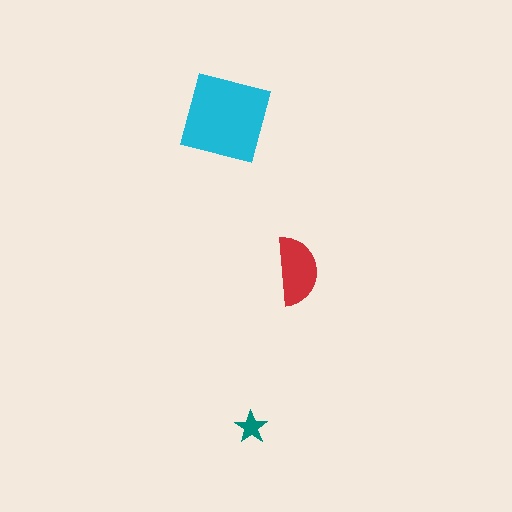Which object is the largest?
The cyan square.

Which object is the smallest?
The teal star.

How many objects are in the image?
There are 3 objects in the image.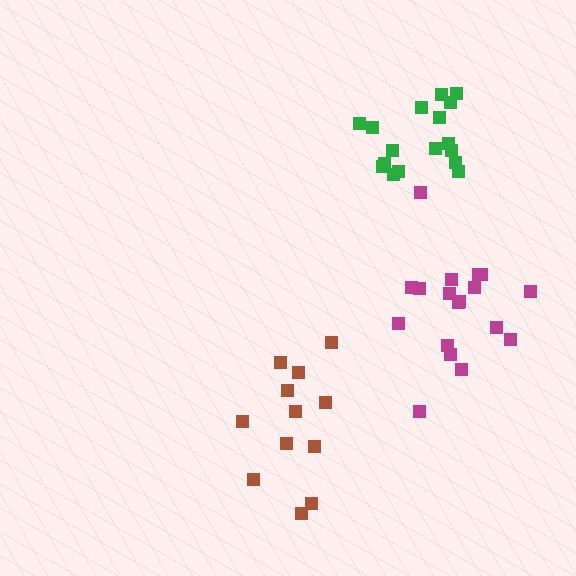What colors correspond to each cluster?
The clusters are colored: magenta, brown, green.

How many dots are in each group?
Group 1: 18 dots, Group 2: 12 dots, Group 3: 17 dots (47 total).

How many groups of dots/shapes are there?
There are 3 groups.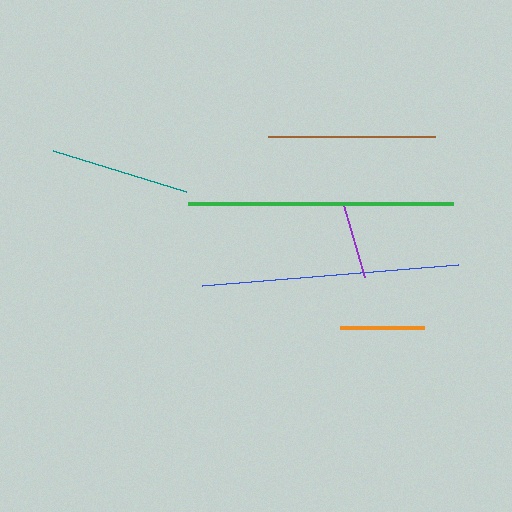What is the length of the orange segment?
The orange segment is approximately 84 pixels long.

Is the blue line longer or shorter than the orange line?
The blue line is longer than the orange line.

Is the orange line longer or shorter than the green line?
The green line is longer than the orange line.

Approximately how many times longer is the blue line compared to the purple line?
The blue line is approximately 3.4 times the length of the purple line.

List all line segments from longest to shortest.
From longest to shortest: green, blue, brown, teal, orange, purple.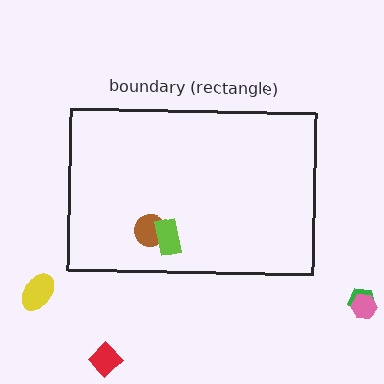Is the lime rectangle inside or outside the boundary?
Inside.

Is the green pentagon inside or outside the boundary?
Outside.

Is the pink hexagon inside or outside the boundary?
Outside.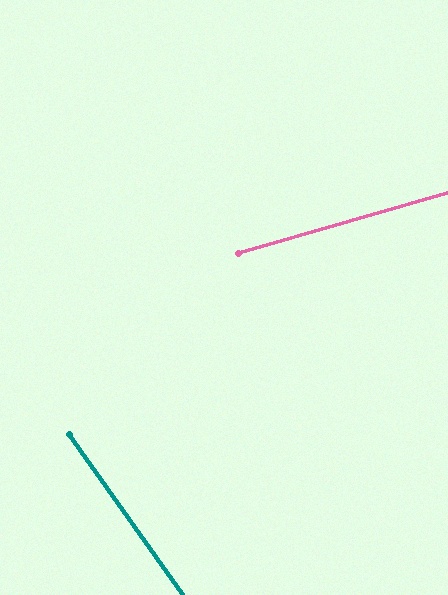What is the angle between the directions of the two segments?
Approximately 71 degrees.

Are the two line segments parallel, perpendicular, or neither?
Neither parallel nor perpendicular — they differ by about 71°.